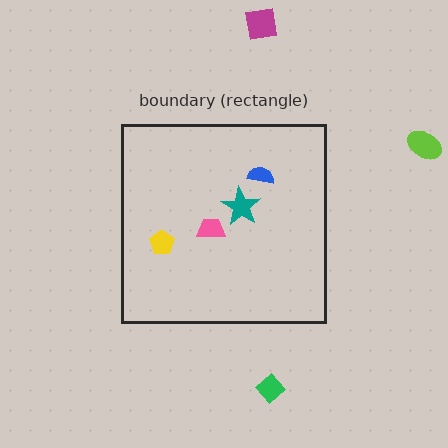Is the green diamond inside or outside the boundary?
Outside.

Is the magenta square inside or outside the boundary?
Outside.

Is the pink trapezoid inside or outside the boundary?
Inside.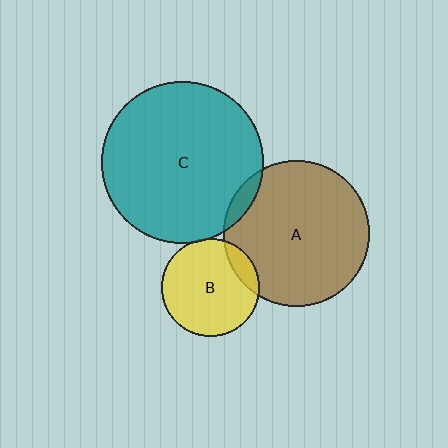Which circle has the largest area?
Circle C (teal).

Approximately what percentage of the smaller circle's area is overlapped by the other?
Approximately 10%.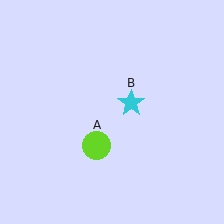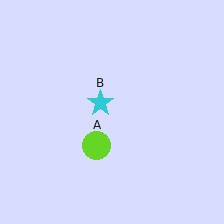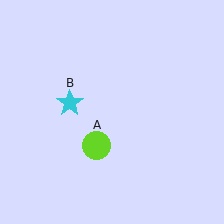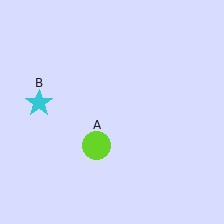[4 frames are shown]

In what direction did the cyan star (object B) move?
The cyan star (object B) moved left.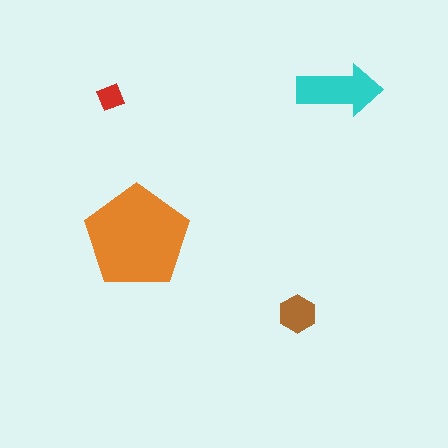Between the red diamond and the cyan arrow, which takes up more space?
The cyan arrow.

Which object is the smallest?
The red diamond.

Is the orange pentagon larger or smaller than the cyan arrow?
Larger.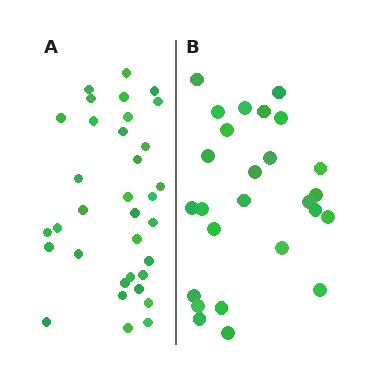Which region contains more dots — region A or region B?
Region A (the left region) has more dots.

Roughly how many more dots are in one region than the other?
Region A has roughly 8 or so more dots than region B.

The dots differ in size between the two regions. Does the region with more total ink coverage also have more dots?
No. Region B has more total ink coverage because its dots are larger, but region A actually contains more individual dots. Total area can be misleading — the number of items is what matters here.